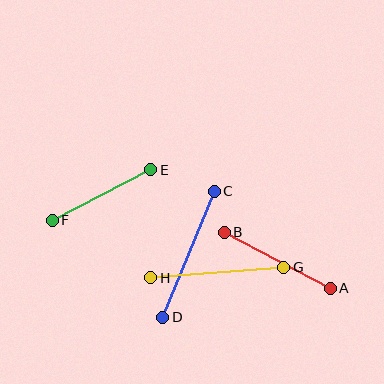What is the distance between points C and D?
The distance is approximately 136 pixels.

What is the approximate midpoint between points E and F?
The midpoint is at approximately (101, 195) pixels.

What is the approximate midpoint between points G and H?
The midpoint is at approximately (217, 272) pixels.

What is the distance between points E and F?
The distance is approximately 111 pixels.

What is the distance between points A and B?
The distance is approximately 120 pixels.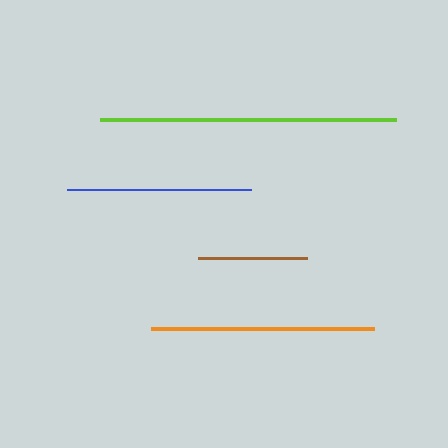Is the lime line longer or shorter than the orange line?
The lime line is longer than the orange line.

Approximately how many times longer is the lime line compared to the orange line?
The lime line is approximately 1.3 times the length of the orange line.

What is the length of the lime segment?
The lime segment is approximately 297 pixels long.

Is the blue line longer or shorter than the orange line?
The orange line is longer than the blue line.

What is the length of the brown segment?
The brown segment is approximately 109 pixels long.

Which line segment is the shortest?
The brown line is the shortest at approximately 109 pixels.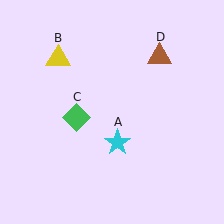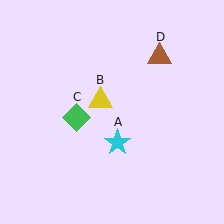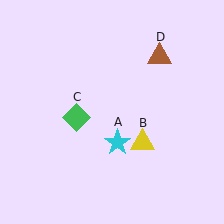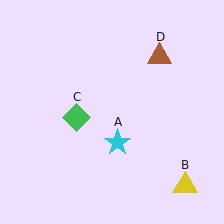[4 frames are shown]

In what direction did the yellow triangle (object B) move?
The yellow triangle (object B) moved down and to the right.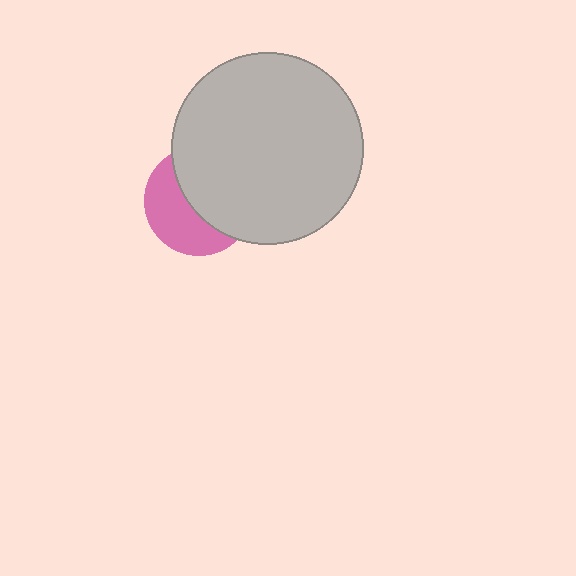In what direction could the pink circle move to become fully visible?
The pink circle could move left. That would shift it out from behind the light gray circle entirely.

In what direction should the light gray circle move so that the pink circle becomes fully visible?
The light gray circle should move right. That is the shortest direction to clear the overlap and leave the pink circle fully visible.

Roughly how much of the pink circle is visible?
A small part of it is visible (roughly 45%).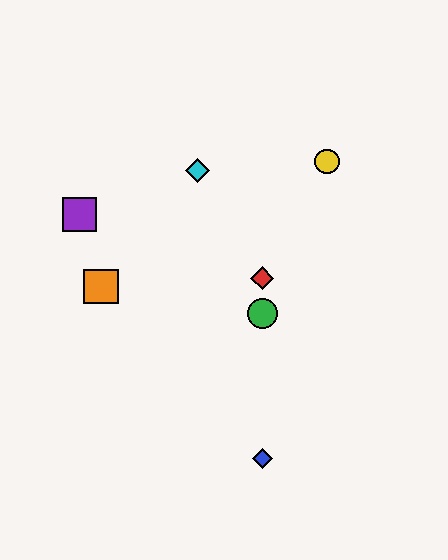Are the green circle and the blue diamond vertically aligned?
Yes, both are at x≈262.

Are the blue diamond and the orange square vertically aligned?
No, the blue diamond is at x≈262 and the orange square is at x≈101.